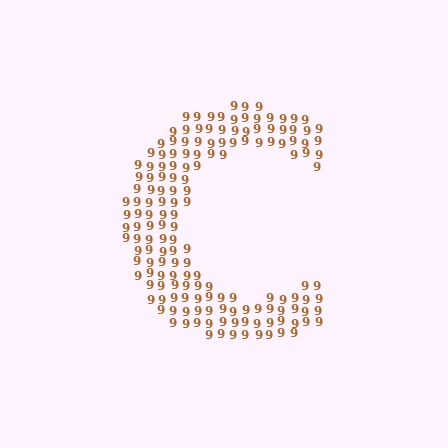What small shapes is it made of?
It is made of small digit 9's.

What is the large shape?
The large shape is the letter C.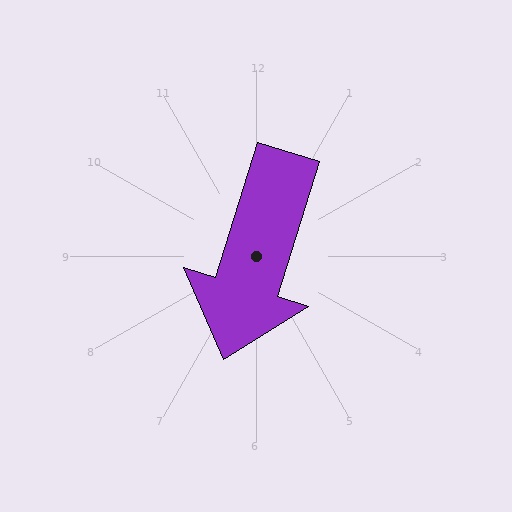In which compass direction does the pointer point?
South.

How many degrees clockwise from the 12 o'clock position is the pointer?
Approximately 197 degrees.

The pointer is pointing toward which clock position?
Roughly 7 o'clock.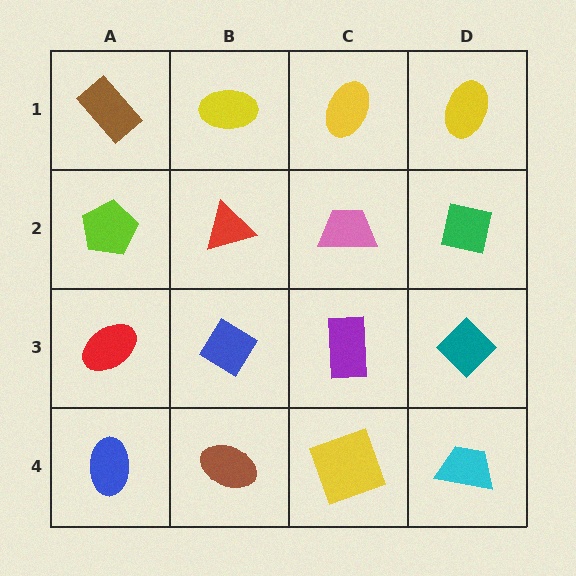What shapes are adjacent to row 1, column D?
A green square (row 2, column D), a yellow ellipse (row 1, column C).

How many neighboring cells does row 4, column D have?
2.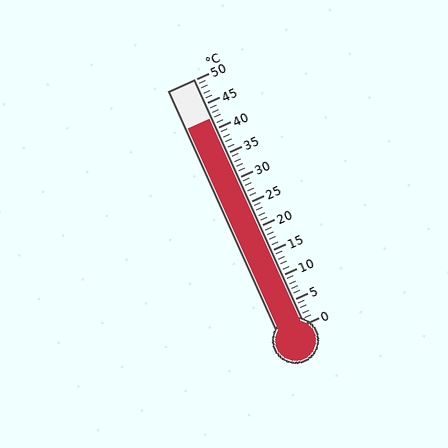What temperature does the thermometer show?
The thermometer shows approximately 42°C.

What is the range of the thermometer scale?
The thermometer scale ranges from 0°C to 50°C.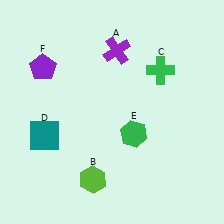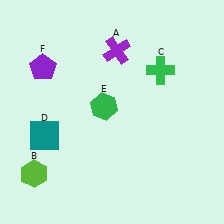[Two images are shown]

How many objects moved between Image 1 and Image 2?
2 objects moved between the two images.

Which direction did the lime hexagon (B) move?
The lime hexagon (B) moved left.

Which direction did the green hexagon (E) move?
The green hexagon (E) moved left.